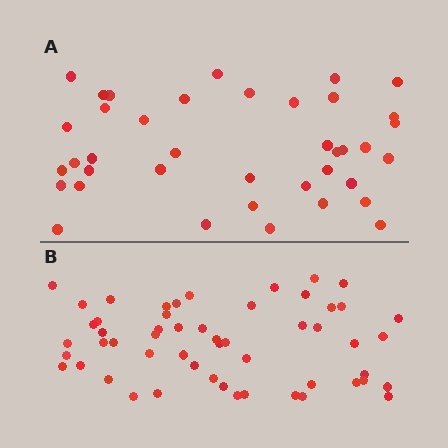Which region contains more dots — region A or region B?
Region B (the bottom region) has more dots.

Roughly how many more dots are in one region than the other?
Region B has approximately 15 more dots than region A.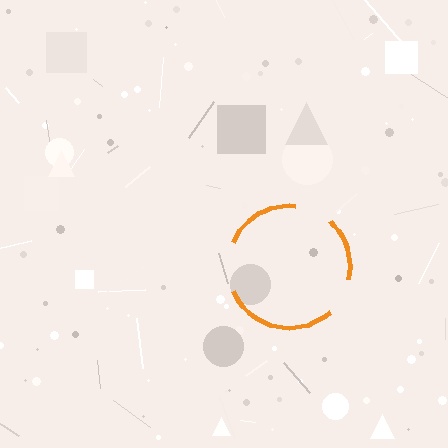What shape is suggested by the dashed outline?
The dashed outline suggests a circle.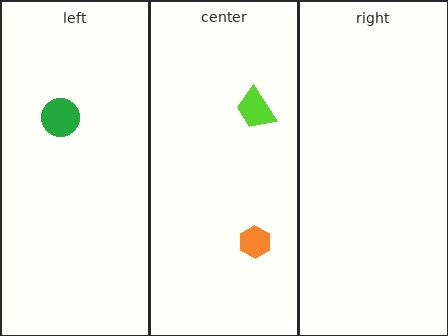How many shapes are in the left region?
1.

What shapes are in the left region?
The green circle.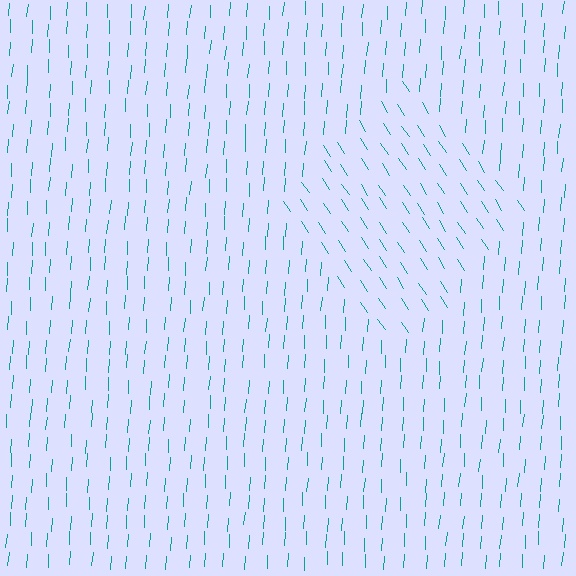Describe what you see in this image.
The image is filled with small teal line segments. A diamond region in the image has lines oriented differently from the surrounding lines, creating a visible texture boundary.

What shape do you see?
I see a diamond.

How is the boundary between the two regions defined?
The boundary is defined purely by a change in line orientation (approximately 37 degrees difference). All lines are the same color and thickness.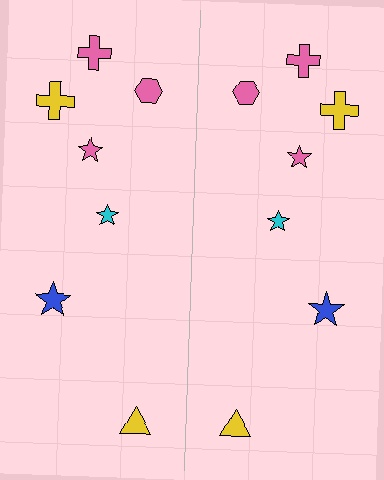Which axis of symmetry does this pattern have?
The pattern has a vertical axis of symmetry running through the center of the image.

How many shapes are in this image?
There are 14 shapes in this image.